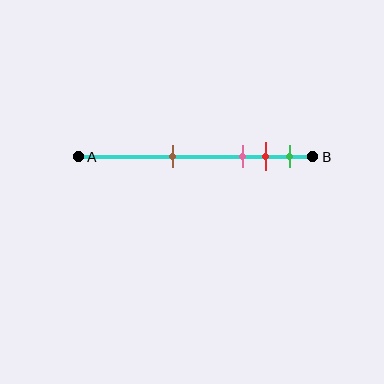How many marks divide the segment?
There are 4 marks dividing the segment.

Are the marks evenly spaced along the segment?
No, the marks are not evenly spaced.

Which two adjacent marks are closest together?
The red and green marks are the closest adjacent pair.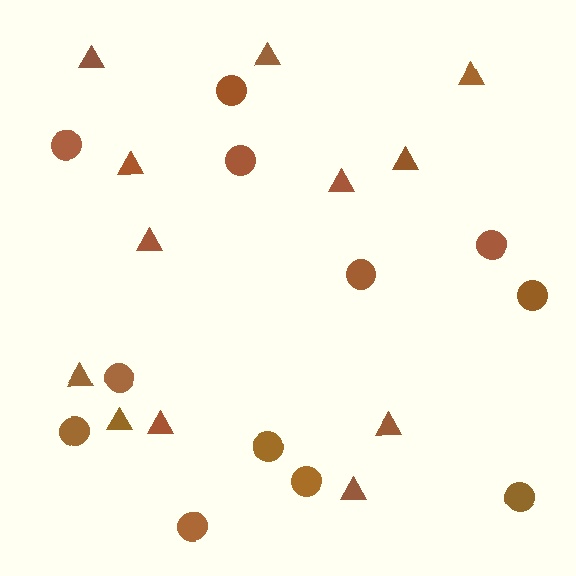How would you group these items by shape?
There are 2 groups: one group of triangles (12) and one group of circles (12).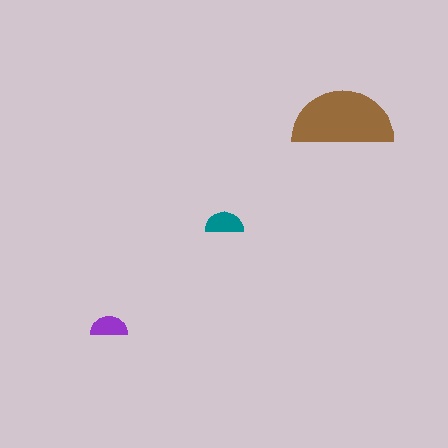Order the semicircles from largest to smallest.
the brown one, the teal one, the purple one.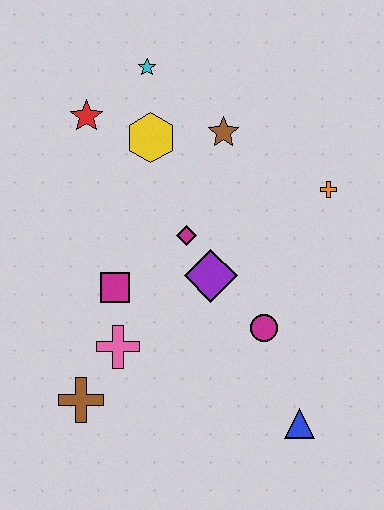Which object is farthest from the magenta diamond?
The blue triangle is farthest from the magenta diamond.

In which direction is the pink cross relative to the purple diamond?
The pink cross is to the left of the purple diamond.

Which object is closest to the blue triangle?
The magenta circle is closest to the blue triangle.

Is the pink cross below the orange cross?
Yes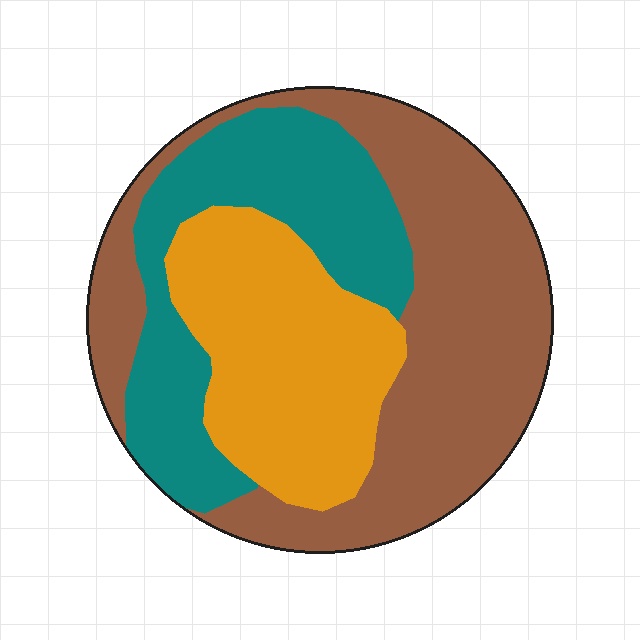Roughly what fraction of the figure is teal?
Teal covers roughly 25% of the figure.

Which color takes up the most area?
Brown, at roughly 45%.